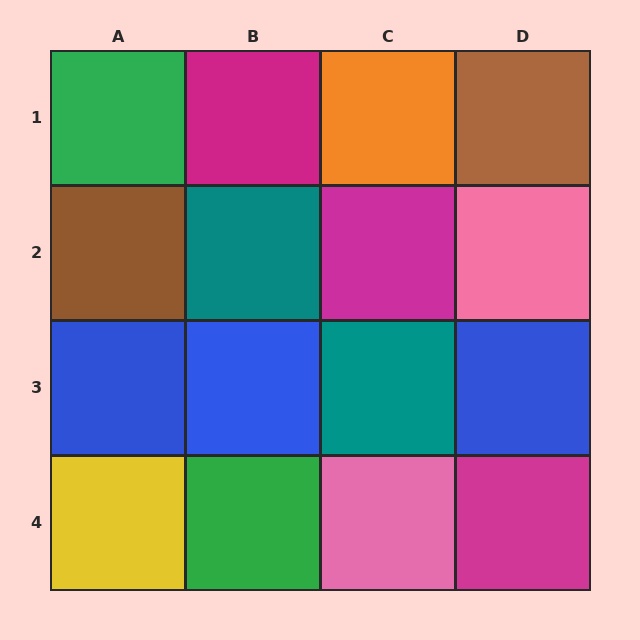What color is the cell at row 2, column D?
Pink.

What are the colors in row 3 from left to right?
Blue, blue, teal, blue.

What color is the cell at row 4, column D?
Magenta.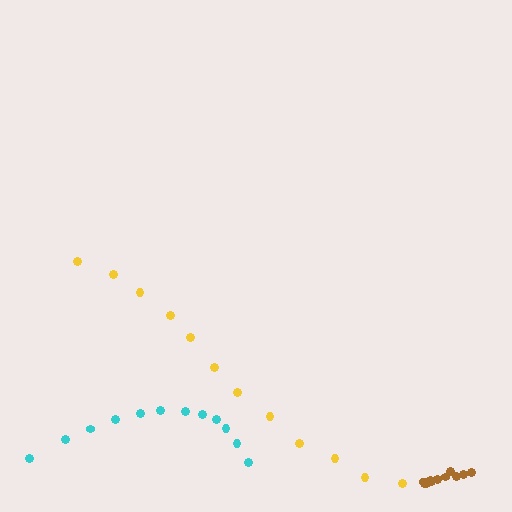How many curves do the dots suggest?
There are 3 distinct paths.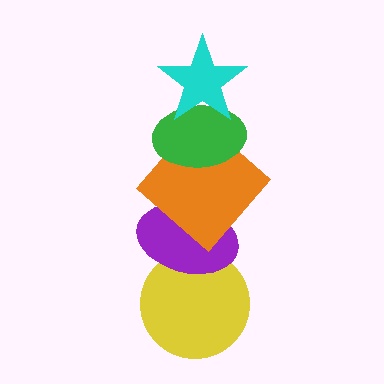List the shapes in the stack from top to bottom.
From top to bottom: the cyan star, the green ellipse, the orange diamond, the purple ellipse, the yellow circle.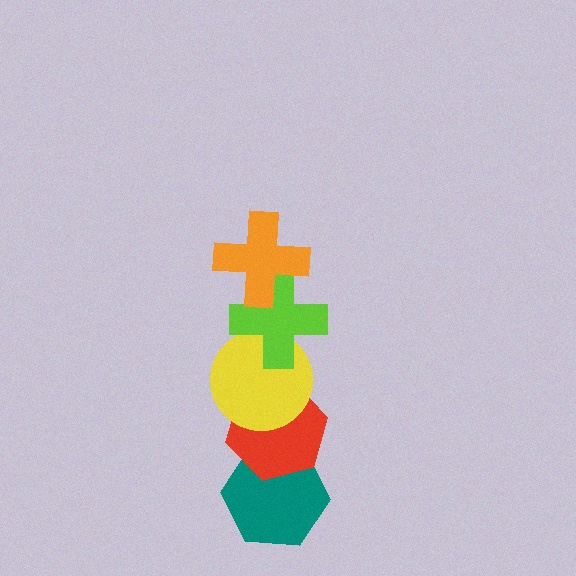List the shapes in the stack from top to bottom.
From top to bottom: the orange cross, the lime cross, the yellow circle, the red hexagon, the teal hexagon.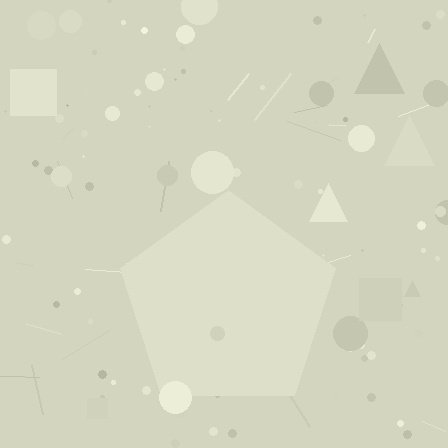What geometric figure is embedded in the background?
A pentagon is embedded in the background.